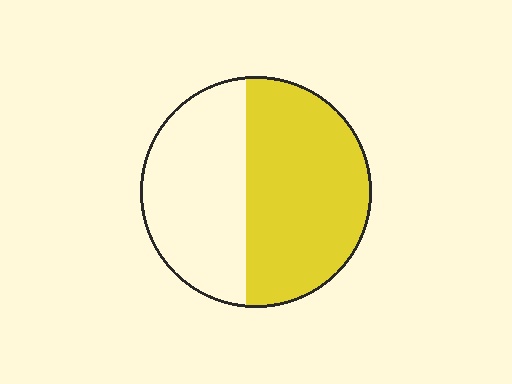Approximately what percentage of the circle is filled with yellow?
Approximately 55%.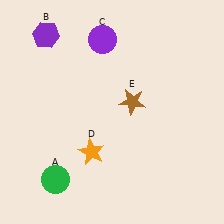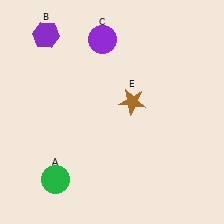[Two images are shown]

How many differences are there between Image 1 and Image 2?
There is 1 difference between the two images.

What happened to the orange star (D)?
The orange star (D) was removed in Image 2. It was in the bottom-left area of Image 1.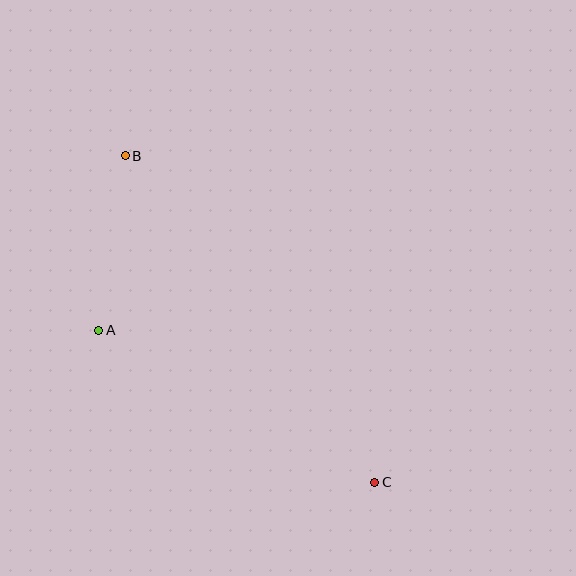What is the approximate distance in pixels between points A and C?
The distance between A and C is approximately 315 pixels.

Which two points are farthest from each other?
Points B and C are farthest from each other.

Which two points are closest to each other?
Points A and B are closest to each other.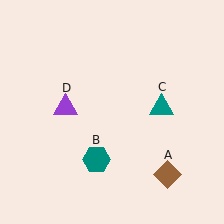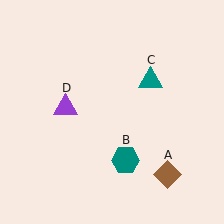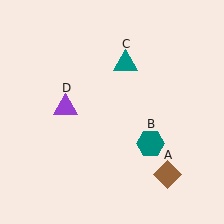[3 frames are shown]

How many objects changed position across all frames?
2 objects changed position: teal hexagon (object B), teal triangle (object C).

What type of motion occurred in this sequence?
The teal hexagon (object B), teal triangle (object C) rotated counterclockwise around the center of the scene.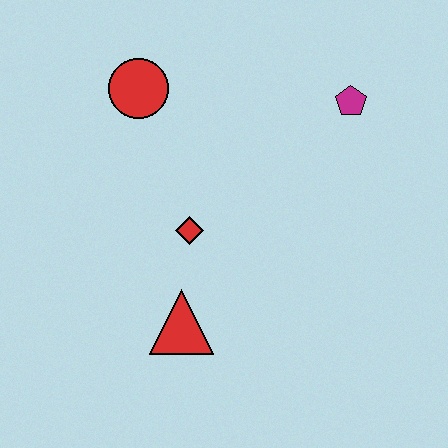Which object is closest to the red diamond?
The red triangle is closest to the red diamond.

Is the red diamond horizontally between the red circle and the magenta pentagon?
Yes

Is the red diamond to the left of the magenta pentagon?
Yes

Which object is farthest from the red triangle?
The magenta pentagon is farthest from the red triangle.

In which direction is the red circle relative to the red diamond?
The red circle is above the red diamond.